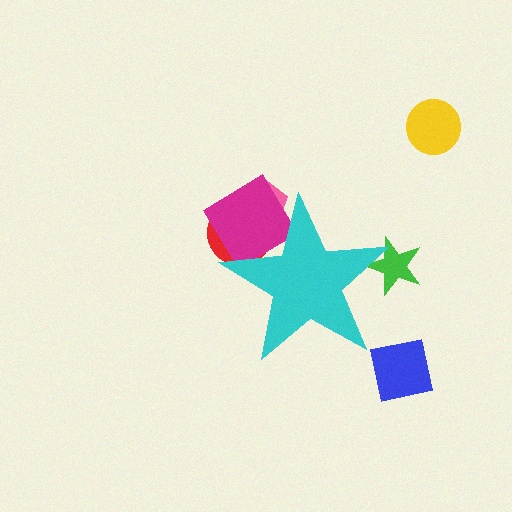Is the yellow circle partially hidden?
No, the yellow circle is fully visible.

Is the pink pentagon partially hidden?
Yes, the pink pentagon is partially hidden behind the cyan star.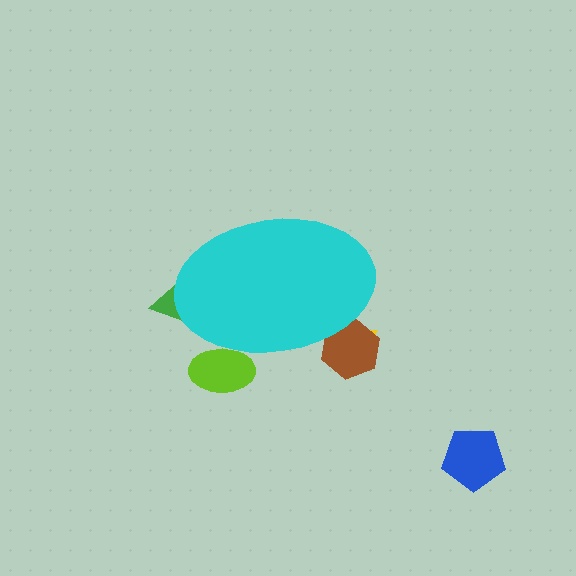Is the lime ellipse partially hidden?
Yes, the lime ellipse is partially hidden behind the cyan ellipse.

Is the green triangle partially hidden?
Yes, the green triangle is partially hidden behind the cyan ellipse.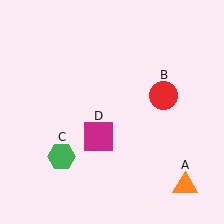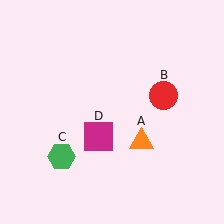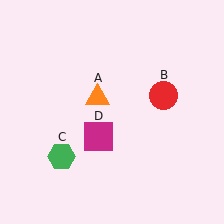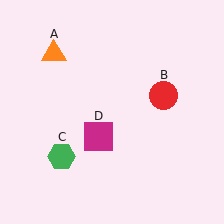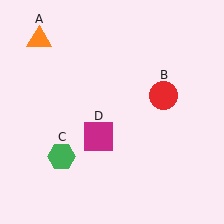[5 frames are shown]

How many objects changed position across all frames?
1 object changed position: orange triangle (object A).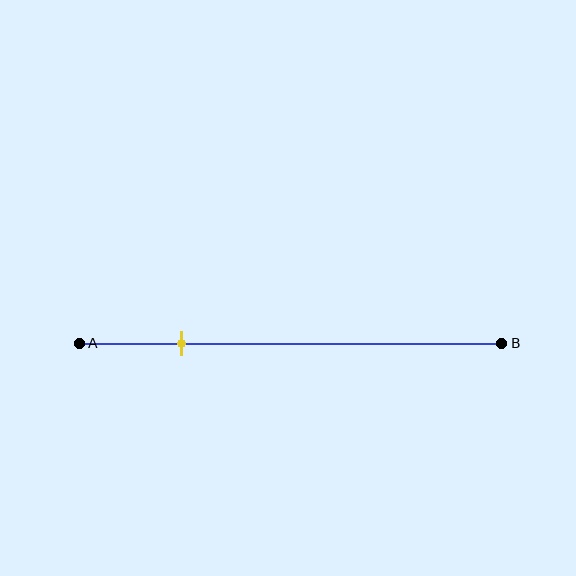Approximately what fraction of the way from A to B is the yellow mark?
The yellow mark is approximately 25% of the way from A to B.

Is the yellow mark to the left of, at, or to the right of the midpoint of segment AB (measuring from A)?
The yellow mark is to the left of the midpoint of segment AB.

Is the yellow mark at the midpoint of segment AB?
No, the mark is at about 25% from A, not at the 50% midpoint.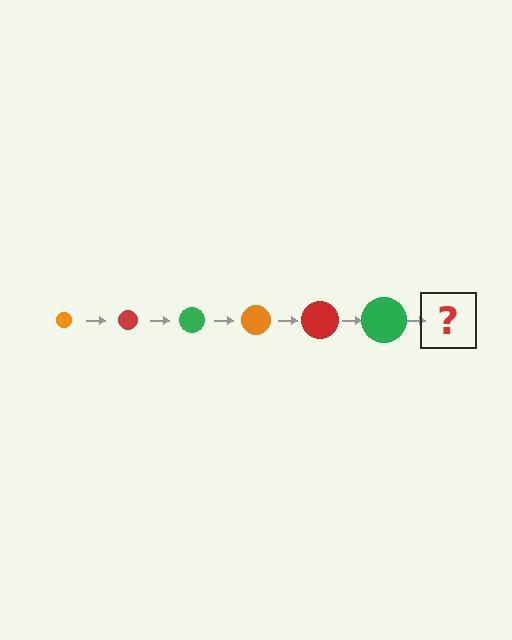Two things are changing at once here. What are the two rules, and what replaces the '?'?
The two rules are that the circle grows larger each step and the color cycles through orange, red, and green. The '?' should be an orange circle, larger than the previous one.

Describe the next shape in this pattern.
It should be an orange circle, larger than the previous one.